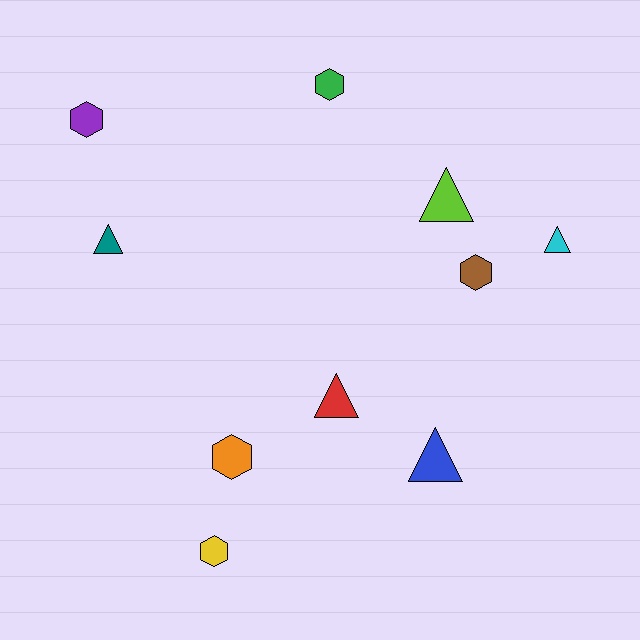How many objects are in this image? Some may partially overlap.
There are 10 objects.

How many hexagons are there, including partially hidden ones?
There are 5 hexagons.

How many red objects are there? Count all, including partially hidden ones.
There is 1 red object.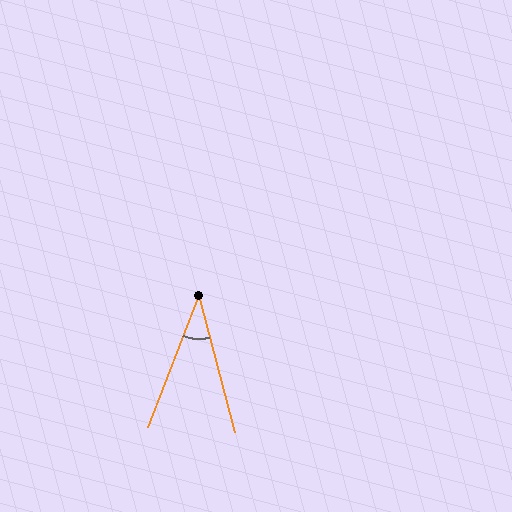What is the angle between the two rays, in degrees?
Approximately 36 degrees.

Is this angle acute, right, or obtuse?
It is acute.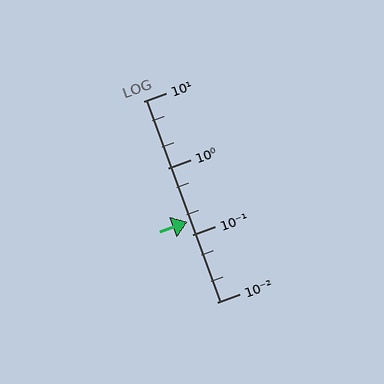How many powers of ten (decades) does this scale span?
The scale spans 3 decades, from 0.01 to 10.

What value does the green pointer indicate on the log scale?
The pointer indicates approximately 0.16.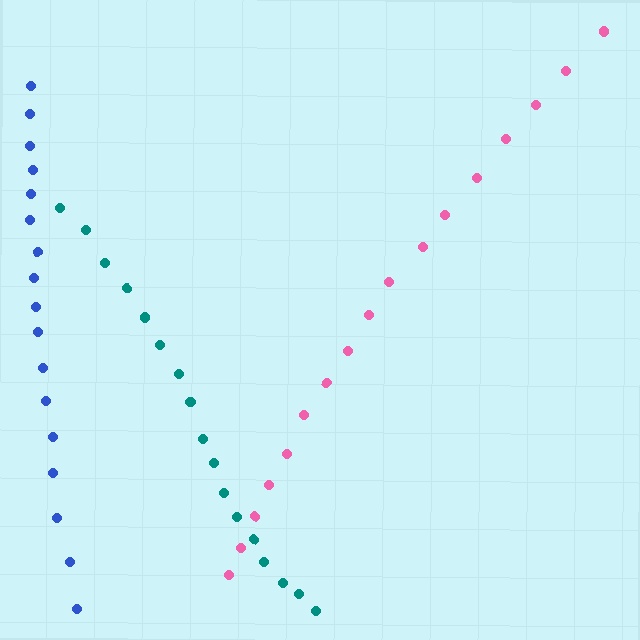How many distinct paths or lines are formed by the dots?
There are 3 distinct paths.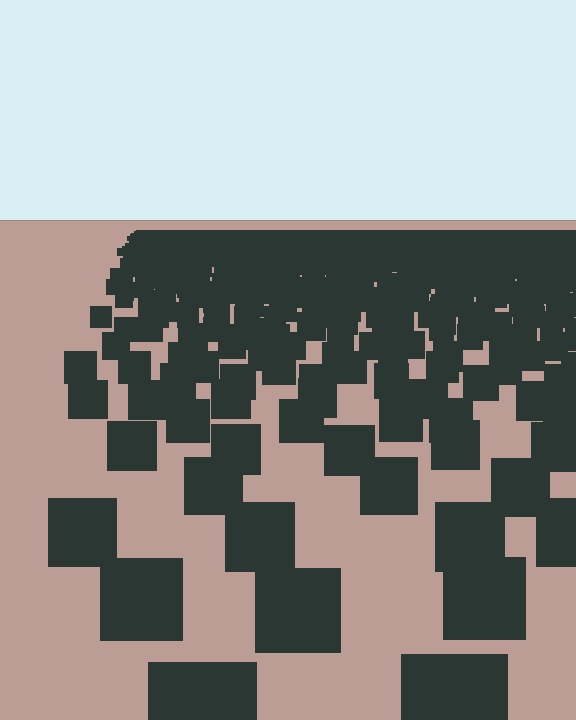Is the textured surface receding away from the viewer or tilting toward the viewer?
The surface is receding away from the viewer. Texture elements get smaller and denser toward the top.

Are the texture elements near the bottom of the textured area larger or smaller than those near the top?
Larger. Near the bottom, elements are closer to the viewer and appear at a bigger on-screen size.